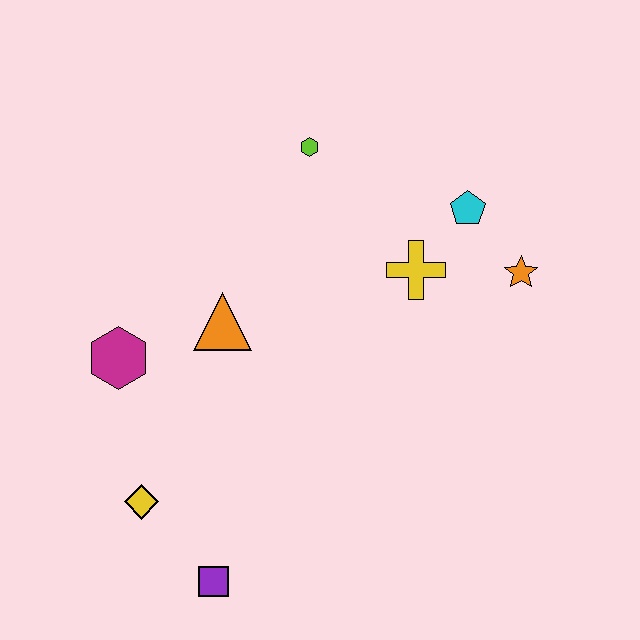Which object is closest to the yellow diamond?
The purple square is closest to the yellow diamond.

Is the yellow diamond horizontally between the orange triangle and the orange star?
No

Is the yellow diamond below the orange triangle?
Yes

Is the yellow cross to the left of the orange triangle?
No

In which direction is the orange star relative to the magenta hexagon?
The orange star is to the right of the magenta hexagon.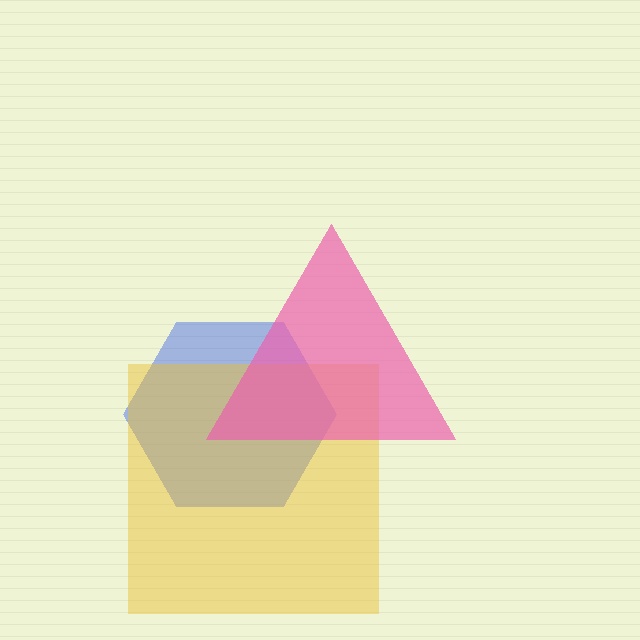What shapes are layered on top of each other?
The layered shapes are: a blue hexagon, a yellow square, a pink triangle.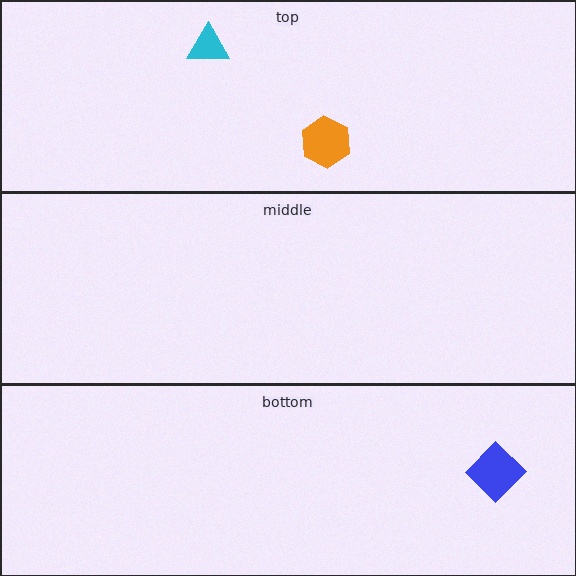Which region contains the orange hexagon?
The top region.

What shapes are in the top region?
The cyan triangle, the orange hexagon.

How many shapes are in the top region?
2.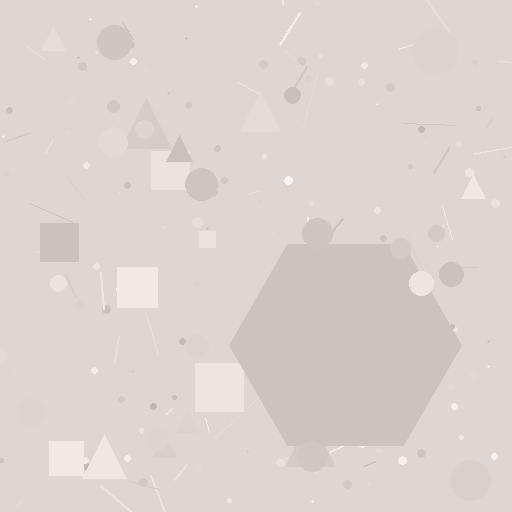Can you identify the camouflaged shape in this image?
The camouflaged shape is a hexagon.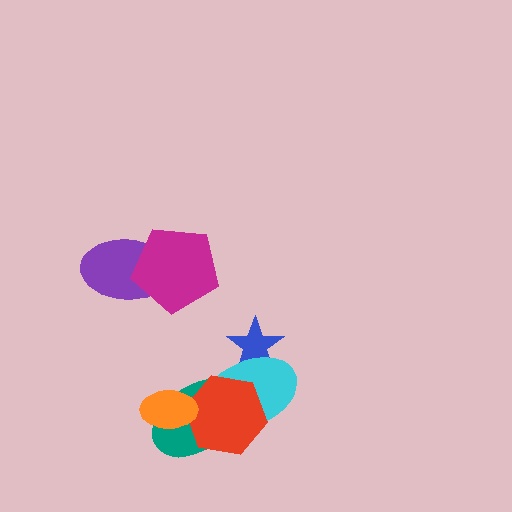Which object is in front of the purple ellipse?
The magenta pentagon is in front of the purple ellipse.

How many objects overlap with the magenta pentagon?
1 object overlaps with the magenta pentagon.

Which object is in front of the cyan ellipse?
The red hexagon is in front of the cyan ellipse.